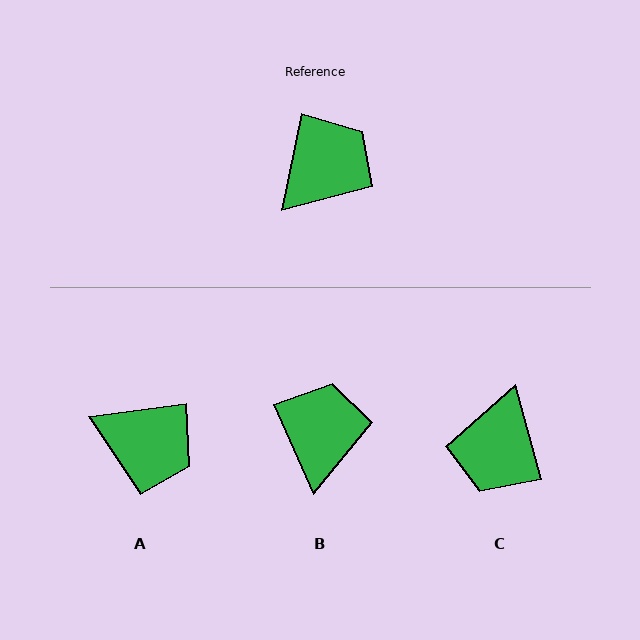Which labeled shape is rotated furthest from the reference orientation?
C, about 153 degrees away.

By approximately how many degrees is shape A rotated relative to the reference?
Approximately 71 degrees clockwise.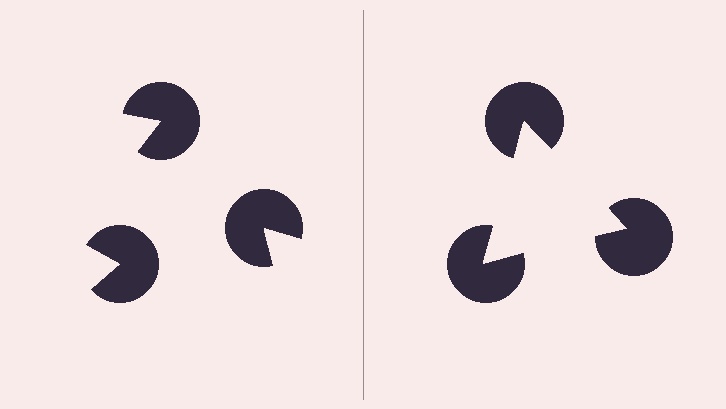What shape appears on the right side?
An illusory triangle.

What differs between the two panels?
The pac-man discs are positioned identically on both sides; only the wedge orientations differ. On the right they align to a triangle; on the left they are misaligned.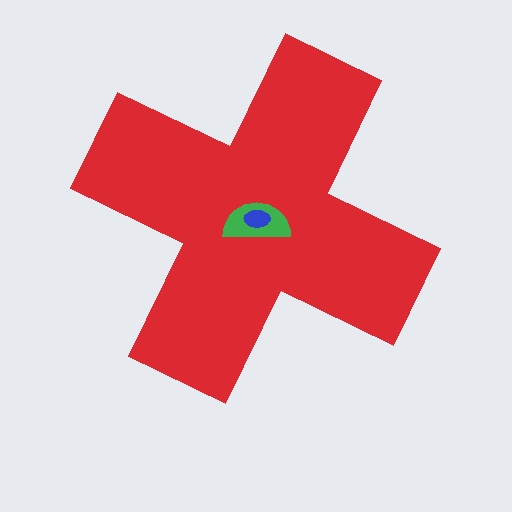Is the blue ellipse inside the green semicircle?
Yes.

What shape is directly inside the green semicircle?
The blue ellipse.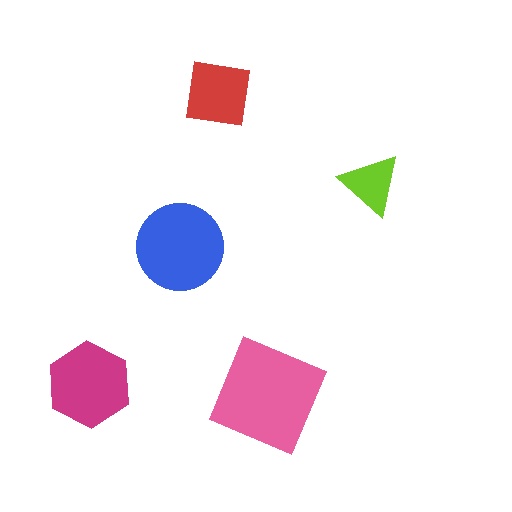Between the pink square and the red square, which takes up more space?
The pink square.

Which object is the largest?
The pink square.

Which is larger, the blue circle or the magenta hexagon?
The blue circle.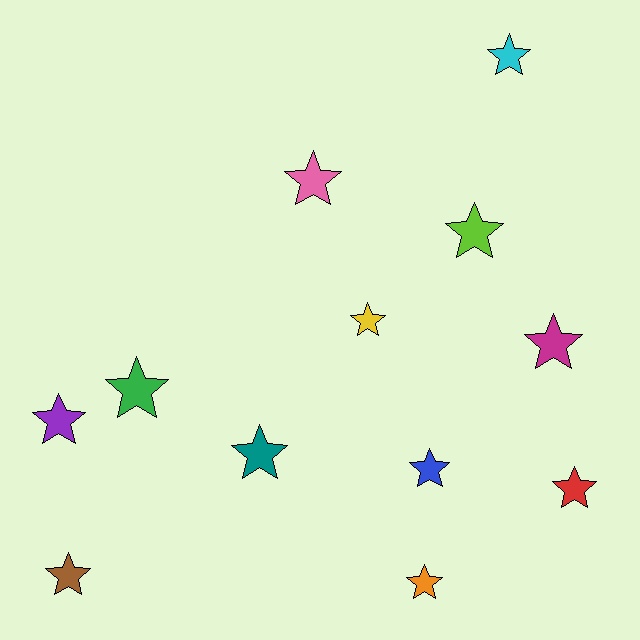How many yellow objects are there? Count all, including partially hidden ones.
There is 1 yellow object.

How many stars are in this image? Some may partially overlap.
There are 12 stars.